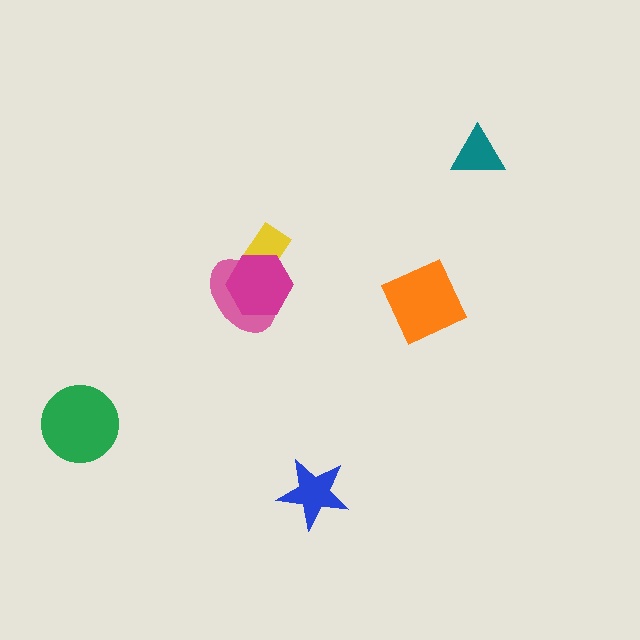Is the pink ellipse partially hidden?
Yes, it is partially covered by another shape.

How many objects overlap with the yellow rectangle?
2 objects overlap with the yellow rectangle.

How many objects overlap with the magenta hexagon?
2 objects overlap with the magenta hexagon.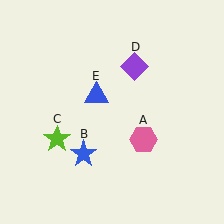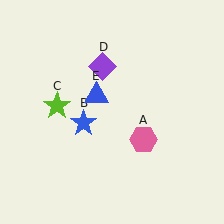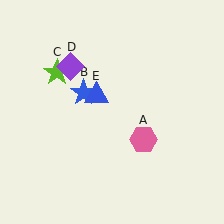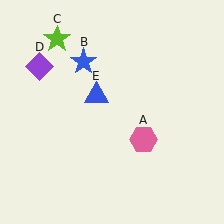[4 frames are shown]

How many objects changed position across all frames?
3 objects changed position: blue star (object B), lime star (object C), purple diamond (object D).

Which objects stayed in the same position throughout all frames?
Pink hexagon (object A) and blue triangle (object E) remained stationary.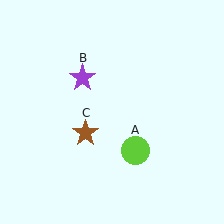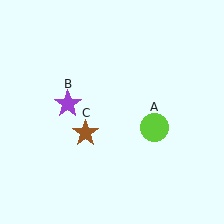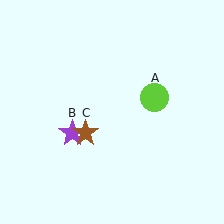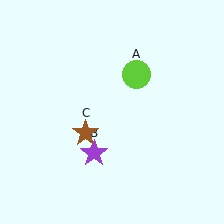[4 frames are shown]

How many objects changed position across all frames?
2 objects changed position: lime circle (object A), purple star (object B).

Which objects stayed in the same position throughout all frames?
Brown star (object C) remained stationary.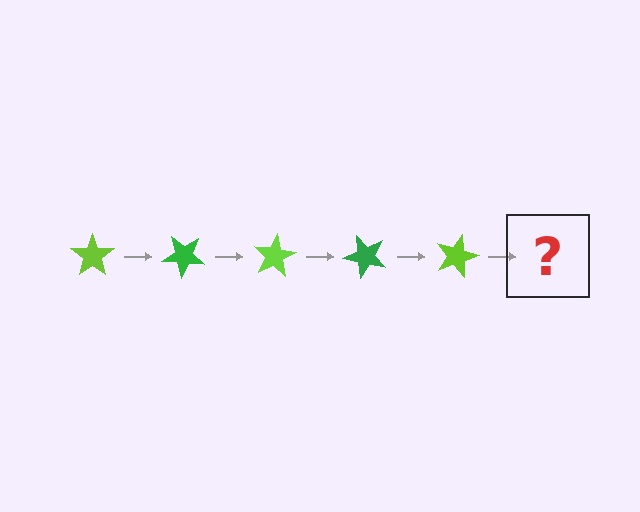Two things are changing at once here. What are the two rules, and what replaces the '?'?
The two rules are that it rotates 40 degrees each step and the color cycles through lime and green. The '?' should be a green star, rotated 200 degrees from the start.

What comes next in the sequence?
The next element should be a green star, rotated 200 degrees from the start.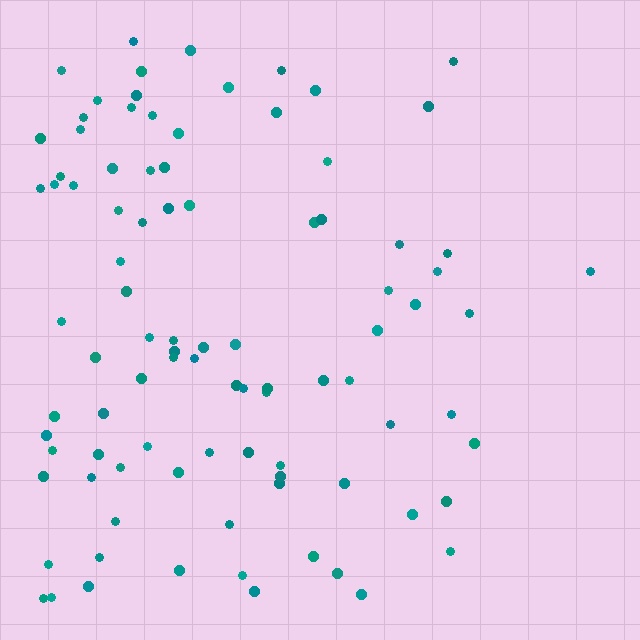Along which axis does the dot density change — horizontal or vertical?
Horizontal.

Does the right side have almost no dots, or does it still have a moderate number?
Still a moderate number, just noticeably fewer than the left.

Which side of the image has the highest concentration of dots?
The left.